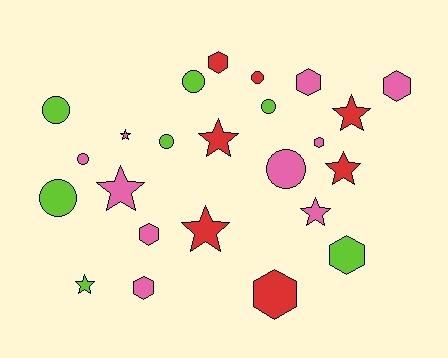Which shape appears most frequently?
Hexagon, with 8 objects.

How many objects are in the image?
There are 24 objects.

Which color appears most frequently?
Pink, with 10 objects.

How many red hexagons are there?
There are 2 red hexagons.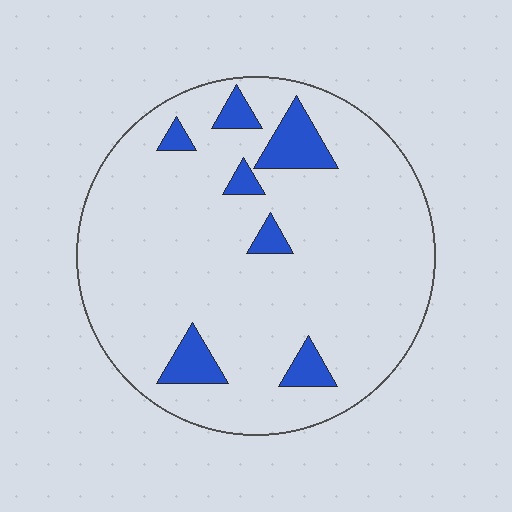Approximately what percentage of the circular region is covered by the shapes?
Approximately 10%.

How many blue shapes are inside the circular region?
7.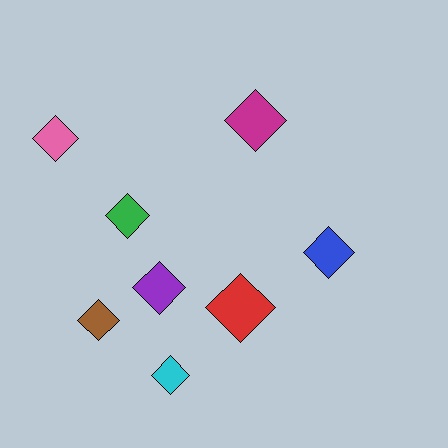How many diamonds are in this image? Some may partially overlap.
There are 8 diamonds.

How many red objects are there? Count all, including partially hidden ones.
There is 1 red object.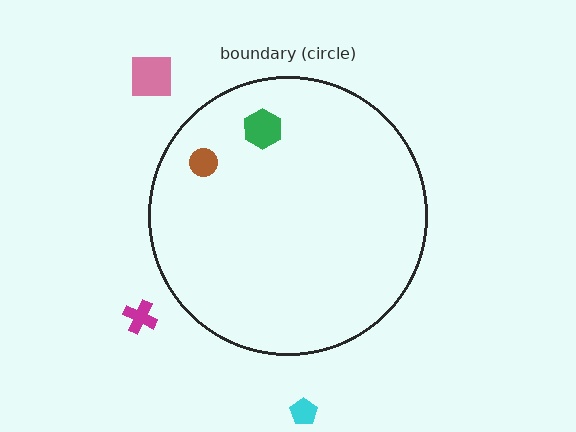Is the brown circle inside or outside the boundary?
Inside.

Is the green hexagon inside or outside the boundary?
Inside.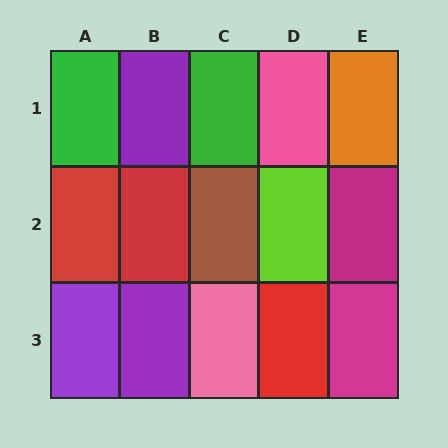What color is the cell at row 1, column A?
Green.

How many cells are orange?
1 cell is orange.